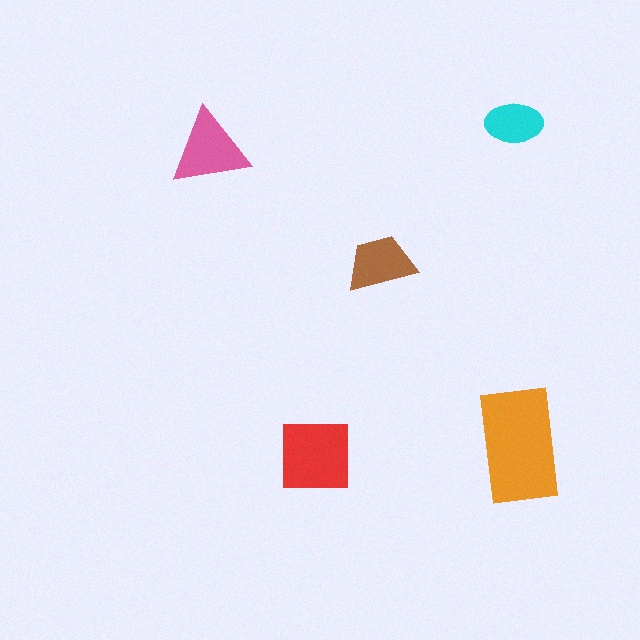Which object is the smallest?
The cyan ellipse.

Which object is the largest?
The orange rectangle.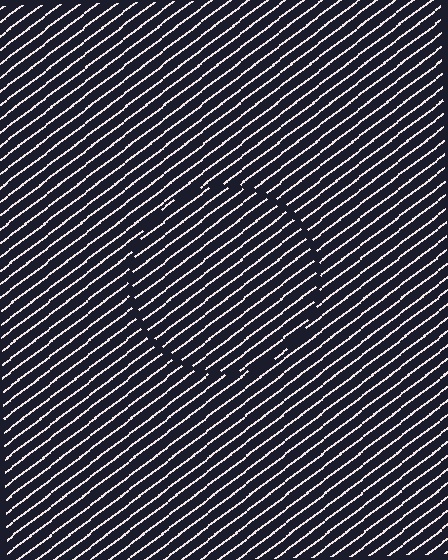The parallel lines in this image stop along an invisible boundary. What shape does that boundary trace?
An illusory circle. The interior of the shape contains the same grating, shifted by half a period — the contour is defined by the phase discontinuity where line-ends from the inner and outer gratings abut.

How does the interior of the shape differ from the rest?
The interior of the shape contains the same grating, shifted by half a period — the contour is defined by the phase discontinuity where line-ends from the inner and outer gratings abut.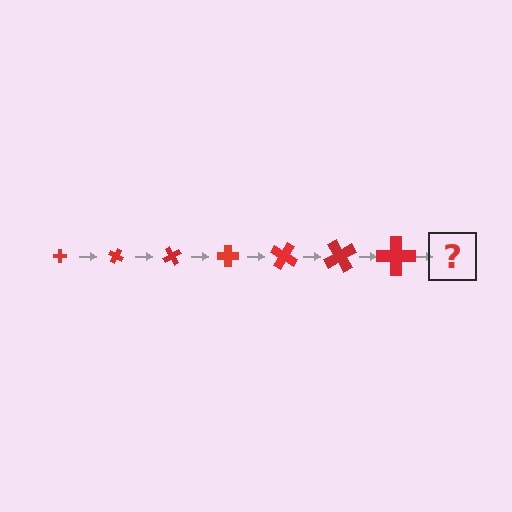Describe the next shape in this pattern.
It should be a cross, larger than the previous one and rotated 210 degrees from the start.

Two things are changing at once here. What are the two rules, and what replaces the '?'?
The two rules are that the cross grows larger each step and it rotates 30 degrees each step. The '?' should be a cross, larger than the previous one and rotated 210 degrees from the start.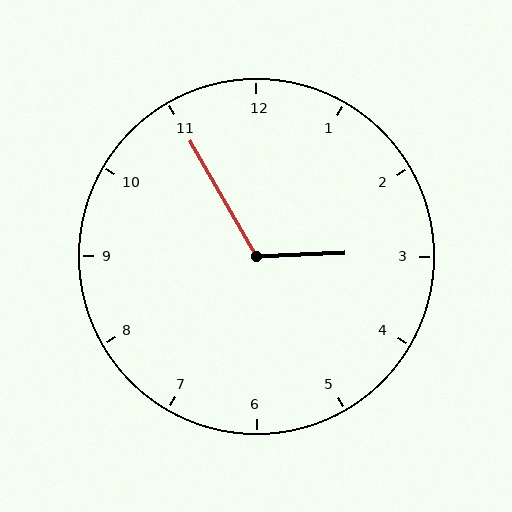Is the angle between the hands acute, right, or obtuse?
It is obtuse.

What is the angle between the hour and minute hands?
Approximately 118 degrees.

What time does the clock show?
2:55.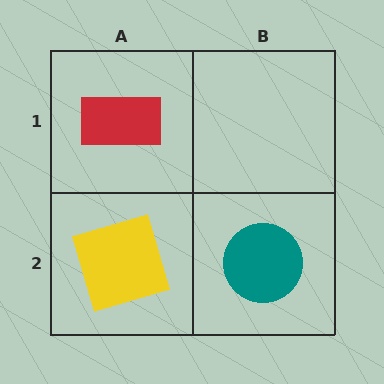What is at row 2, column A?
A yellow square.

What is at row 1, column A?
A red rectangle.